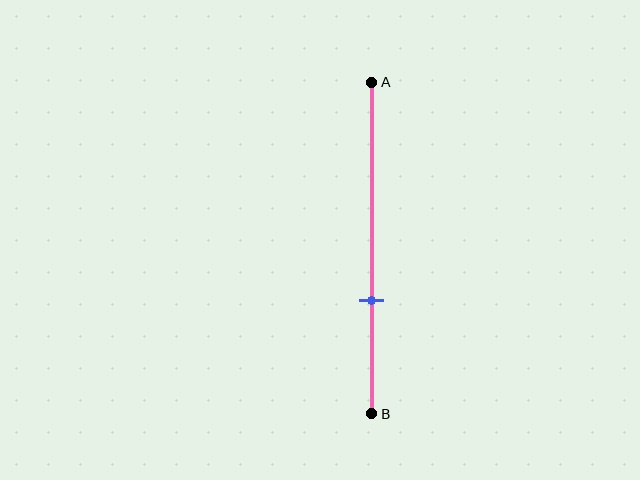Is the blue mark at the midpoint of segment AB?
No, the mark is at about 65% from A, not at the 50% midpoint.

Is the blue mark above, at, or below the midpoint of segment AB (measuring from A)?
The blue mark is below the midpoint of segment AB.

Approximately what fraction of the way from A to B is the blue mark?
The blue mark is approximately 65% of the way from A to B.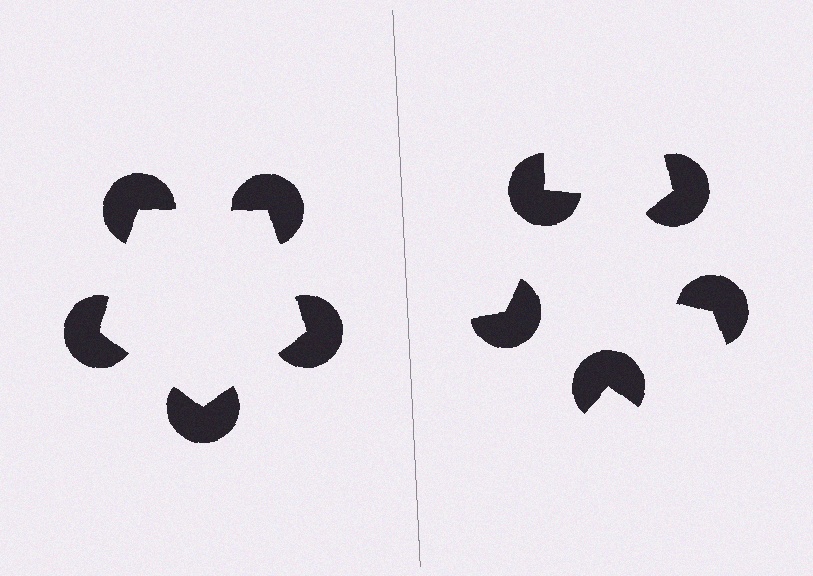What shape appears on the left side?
An illusory pentagon.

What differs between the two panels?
The pac-man discs are positioned identically on both sides; only the wedge orientations differ. On the left they align to a pentagon; on the right they are misaligned.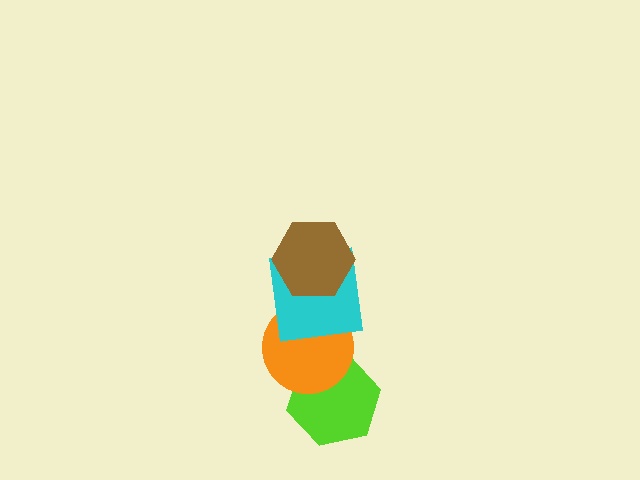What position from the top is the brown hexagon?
The brown hexagon is 1st from the top.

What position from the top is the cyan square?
The cyan square is 2nd from the top.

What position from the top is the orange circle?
The orange circle is 3rd from the top.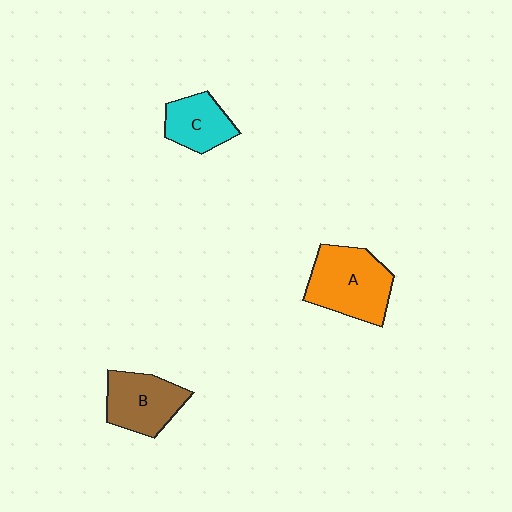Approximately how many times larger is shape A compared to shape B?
Approximately 1.3 times.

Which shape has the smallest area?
Shape C (cyan).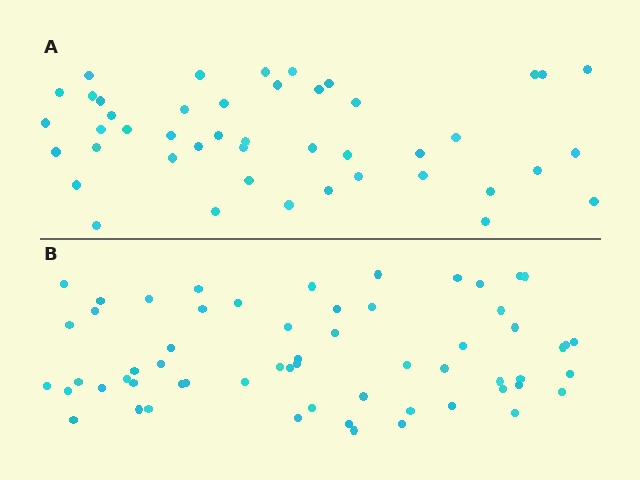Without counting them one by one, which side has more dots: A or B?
Region B (the bottom region) has more dots.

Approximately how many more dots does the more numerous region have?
Region B has approximately 15 more dots than region A.